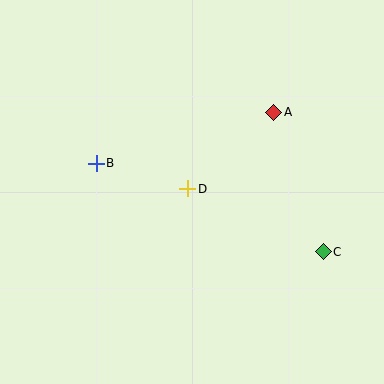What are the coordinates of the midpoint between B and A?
The midpoint between B and A is at (185, 138).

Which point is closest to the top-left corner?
Point B is closest to the top-left corner.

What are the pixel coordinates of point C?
Point C is at (323, 252).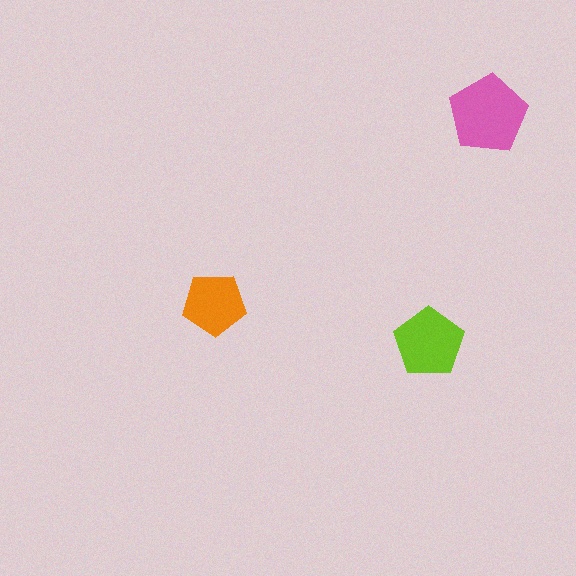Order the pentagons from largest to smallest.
the pink one, the lime one, the orange one.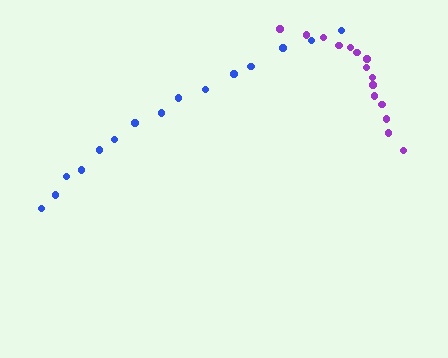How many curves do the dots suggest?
There are 2 distinct paths.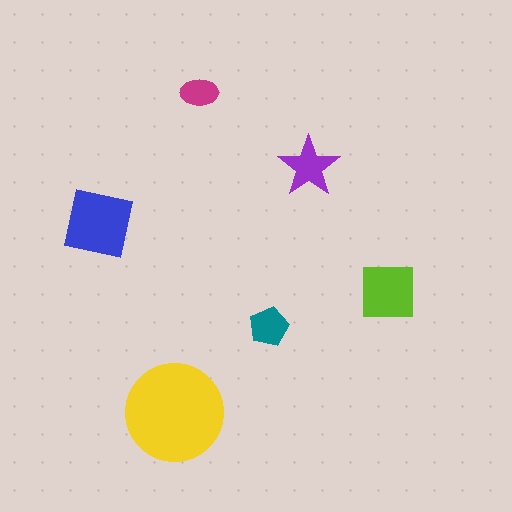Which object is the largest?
The yellow circle.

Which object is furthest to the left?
The blue square is leftmost.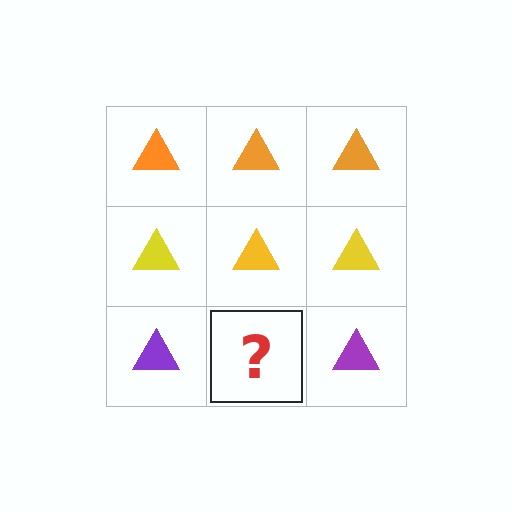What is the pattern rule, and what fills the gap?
The rule is that each row has a consistent color. The gap should be filled with a purple triangle.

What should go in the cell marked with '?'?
The missing cell should contain a purple triangle.